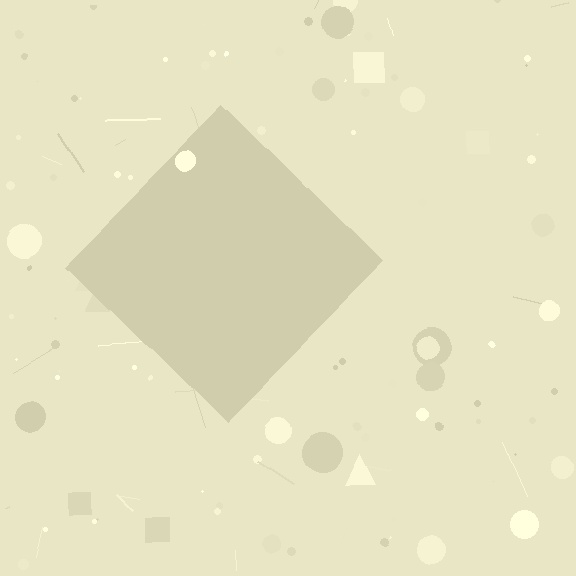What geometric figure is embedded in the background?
A diamond is embedded in the background.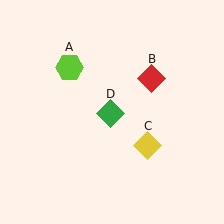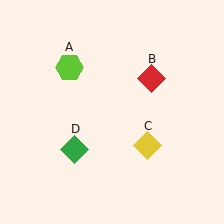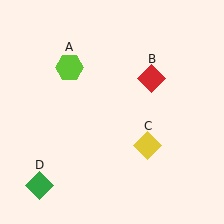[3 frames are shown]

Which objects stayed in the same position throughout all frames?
Lime hexagon (object A) and red diamond (object B) and yellow diamond (object C) remained stationary.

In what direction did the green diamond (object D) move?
The green diamond (object D) moved down and to the left.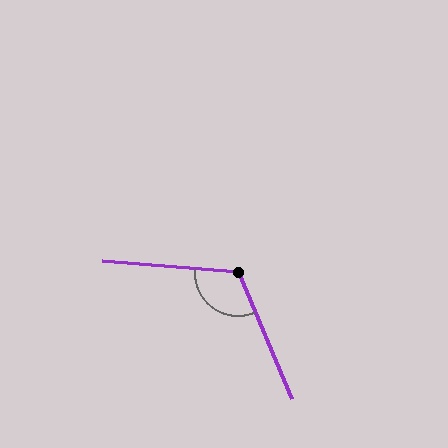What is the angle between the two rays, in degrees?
Approximately 118 degrees.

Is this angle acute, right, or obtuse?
It is obtuse.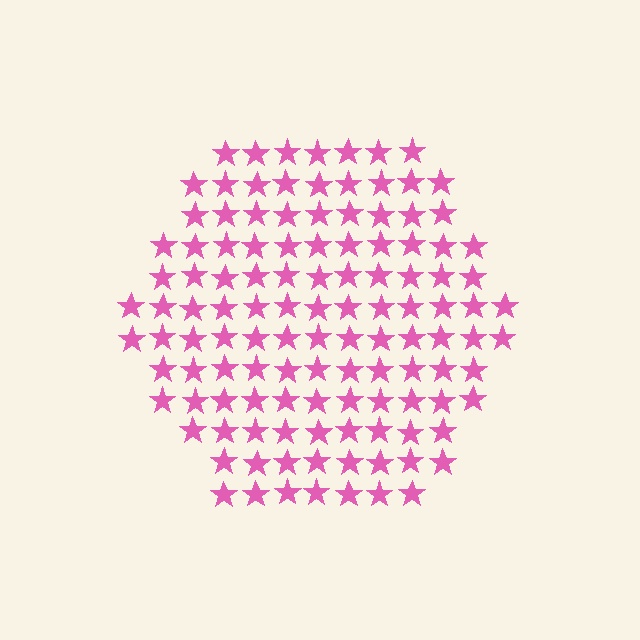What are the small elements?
The small elements are stars.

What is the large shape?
The large shape is a hexagon.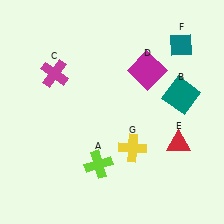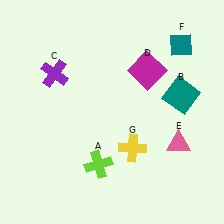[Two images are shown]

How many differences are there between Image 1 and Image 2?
There are 2 differences between the two images.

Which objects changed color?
C changed from magenta to purple. E changed from red to pink.